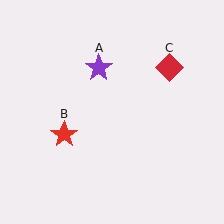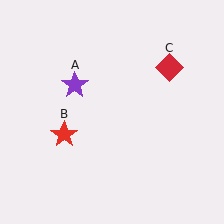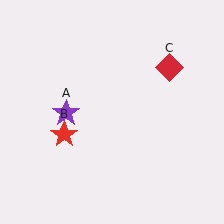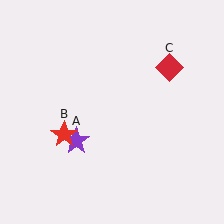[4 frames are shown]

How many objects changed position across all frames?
1 object changed position: purple star (object A).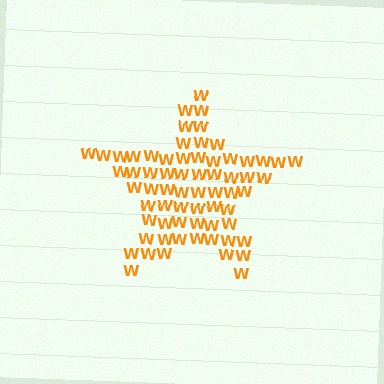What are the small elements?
The small elements are letter W's.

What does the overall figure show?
The overall figure shows a star.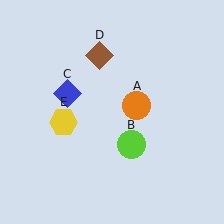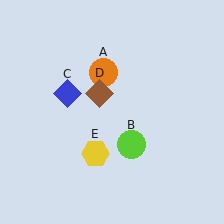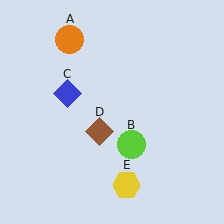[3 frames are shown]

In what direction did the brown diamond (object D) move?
The brown diamond (object D) moved down.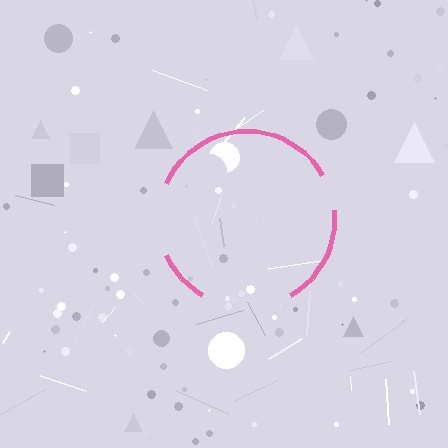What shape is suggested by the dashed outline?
The dashed outline suggests a circle.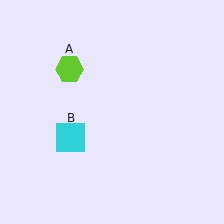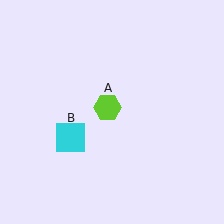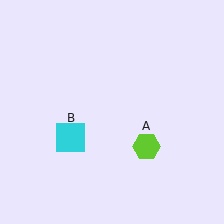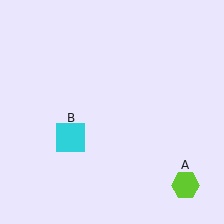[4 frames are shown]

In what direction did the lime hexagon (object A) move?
The lime hexagon (object A) moved down and to the right.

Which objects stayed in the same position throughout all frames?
Cyan square (object B) remained stationary.